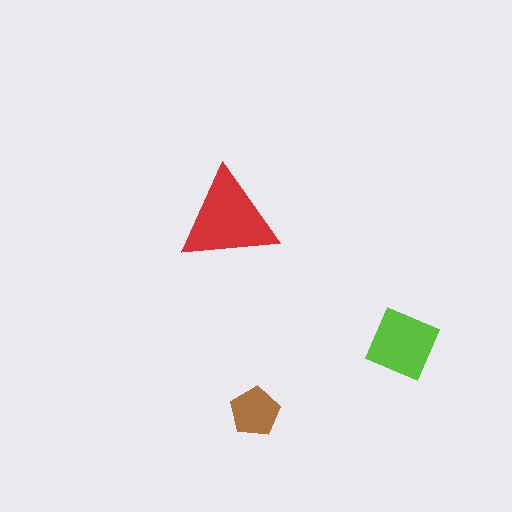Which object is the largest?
The red triangle.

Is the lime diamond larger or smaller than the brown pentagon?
Larger.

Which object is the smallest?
The brown pentagon.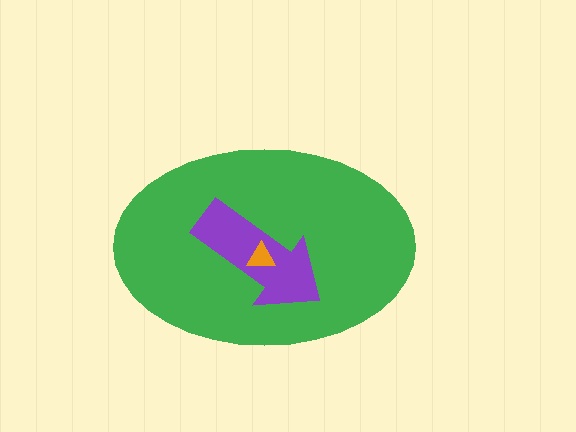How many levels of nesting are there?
3.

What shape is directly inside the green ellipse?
The purple arrow.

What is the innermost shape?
The orange triangle.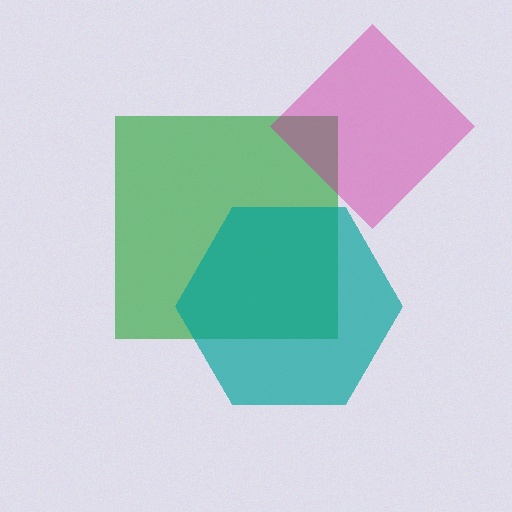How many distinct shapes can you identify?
There are 3 distinct shapes: a green square, a teal hexagon, a magenta diamond.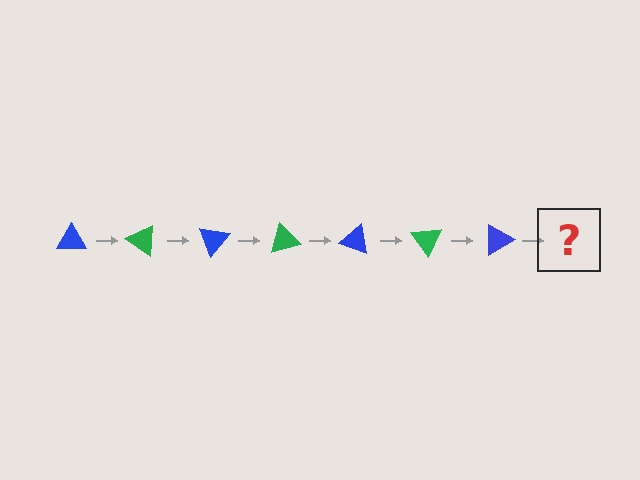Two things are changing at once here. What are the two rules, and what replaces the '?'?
The two rules are that it rotates 35 degrees each step and the color cycles through blue and green. The '?' should be a green triangle, rotated 245 degrees from the start.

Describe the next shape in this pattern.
It should be a green triangle, rotated 245 degrees from the start.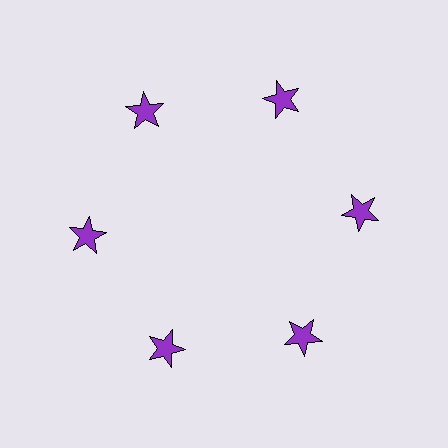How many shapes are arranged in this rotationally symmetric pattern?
There are 6 shapes, arranged in 6 groups of 1.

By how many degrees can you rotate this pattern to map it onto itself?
The pattern maps onto itself every 60 degrees of rotation.